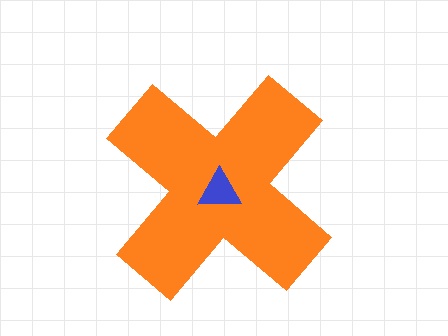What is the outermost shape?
The orange cross.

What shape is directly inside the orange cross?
The blue triangle.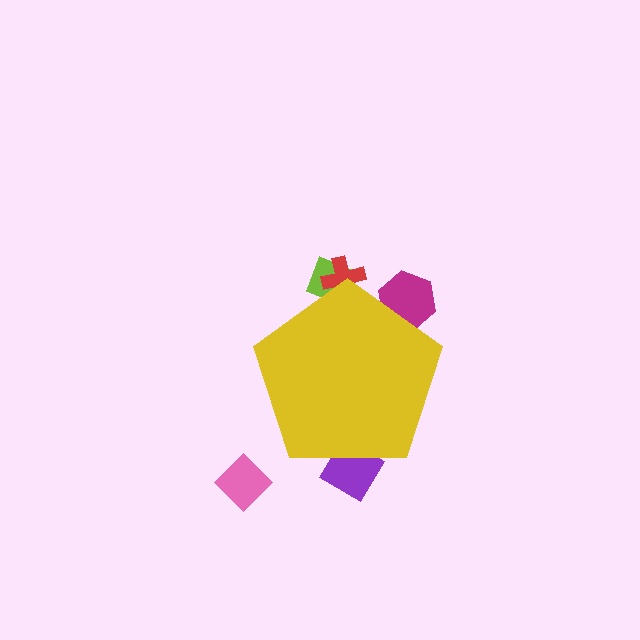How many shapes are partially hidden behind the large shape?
4 shapes are partially hidden.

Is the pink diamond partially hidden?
No, the pink diamond is fully visible.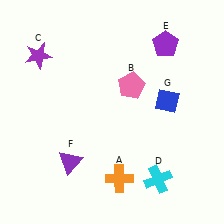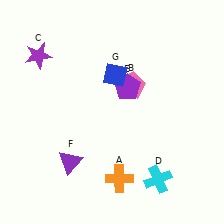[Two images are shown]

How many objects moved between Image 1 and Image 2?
2 objects moved between the two images.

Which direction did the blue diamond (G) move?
The blue diamond (G) moved left.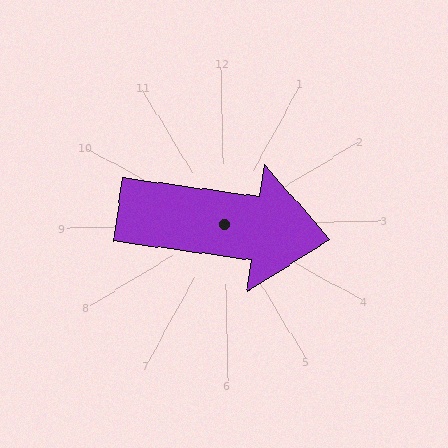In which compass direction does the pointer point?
East.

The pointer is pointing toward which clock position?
Roughly 3 o'clock.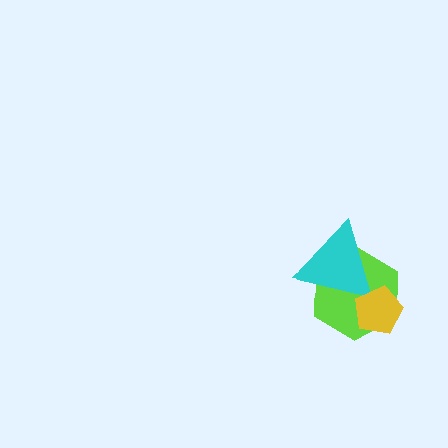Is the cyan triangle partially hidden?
Yes, it is partially covered by another shape.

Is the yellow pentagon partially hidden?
No, no other shape covers it.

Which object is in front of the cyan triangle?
The yellow pentagon is in front of the cyan triangle.